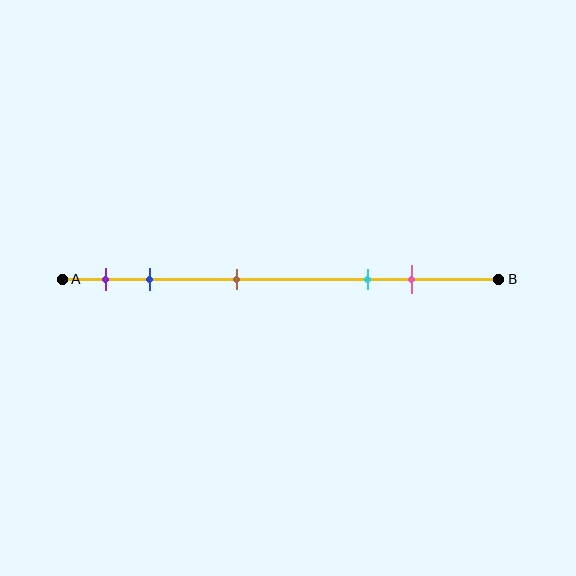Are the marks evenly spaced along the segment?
No, the marks are not evenly spaced.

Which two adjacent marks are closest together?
The purple and blue marks are the closest adjacent pair.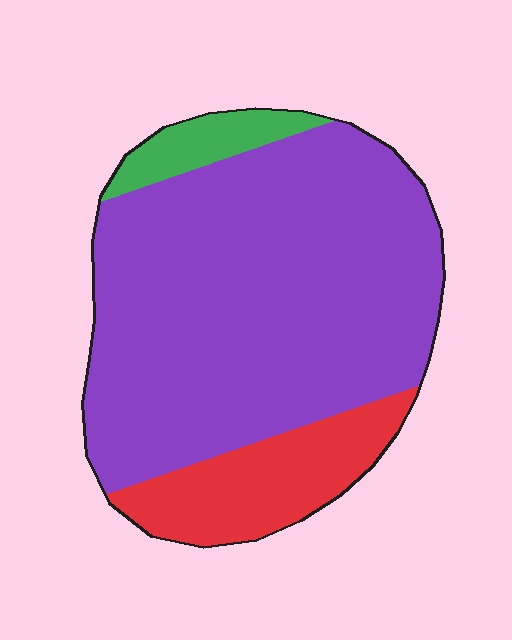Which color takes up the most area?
Purple, at roughly 75%.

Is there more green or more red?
Red.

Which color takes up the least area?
Green, at roughly 5%.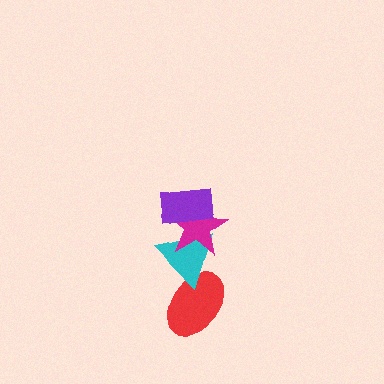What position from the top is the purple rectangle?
The purple rectangle is 1st from the top.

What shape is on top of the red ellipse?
The cyan triangle is on top of the red ellipse.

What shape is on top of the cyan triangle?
The magenta star is on top of the cyan triangle.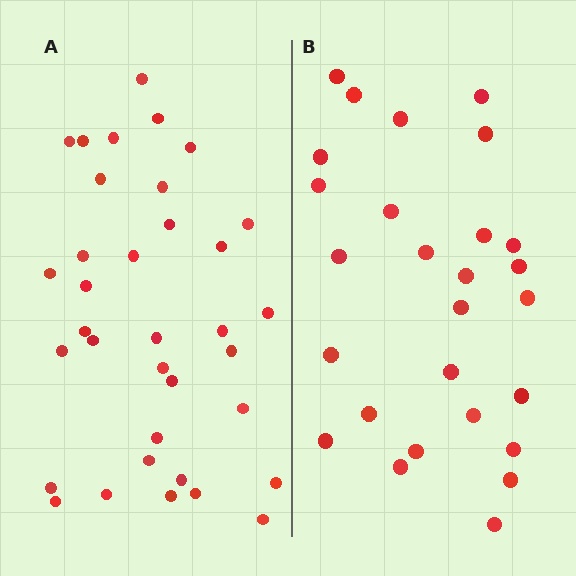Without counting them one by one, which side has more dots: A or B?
Region A (the left region) has more dots.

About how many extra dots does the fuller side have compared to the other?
Region A has roughly 8 or so more dots than region B.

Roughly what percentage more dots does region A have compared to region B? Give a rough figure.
About 30% more.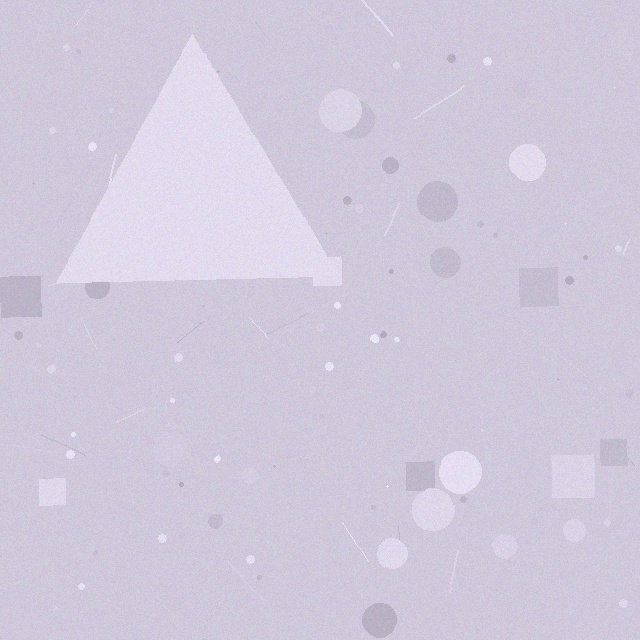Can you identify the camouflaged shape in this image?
The camouflaged shape is a triangle.